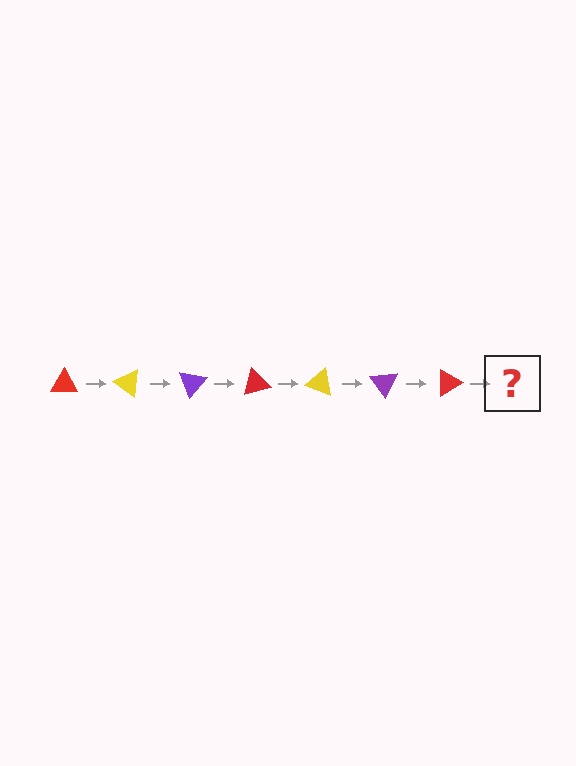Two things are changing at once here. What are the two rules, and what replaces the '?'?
The two rules are that it rotates 35 degrees each step and the color cycles through red, yellow, and purple. The '?' should be a yellow triangle, rotated 245 degrees from the start.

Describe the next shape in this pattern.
It should be a yellow triangle, rotated 245 degrees from the start.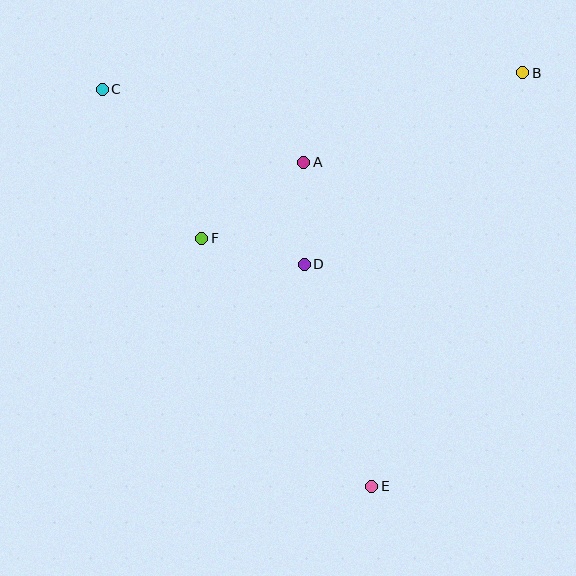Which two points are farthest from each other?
Points C and E are farthest from each other.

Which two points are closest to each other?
Points A and D are closest to each other.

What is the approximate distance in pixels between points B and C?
The distance between B and C is approximately 421 pixels.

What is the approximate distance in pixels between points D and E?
The distance between D and E is approximately 232 pixels.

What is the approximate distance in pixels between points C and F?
The distance between C and F is approximately 179 pixels.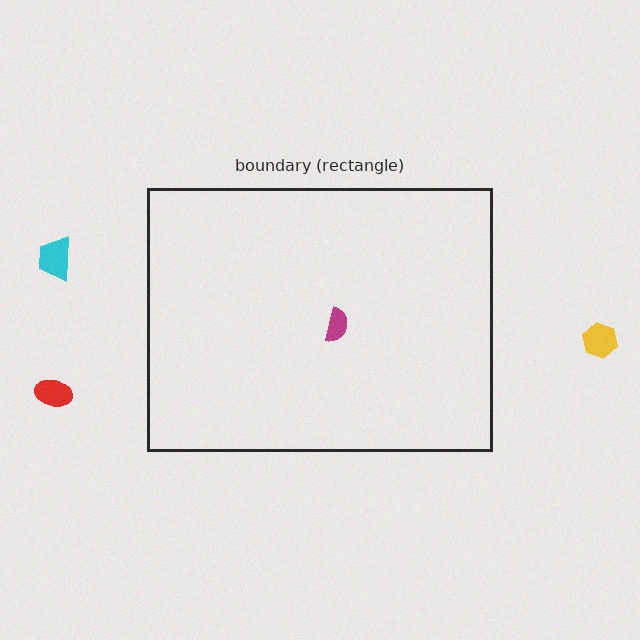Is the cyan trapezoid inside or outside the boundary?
Outside.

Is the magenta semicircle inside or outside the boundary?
Inside.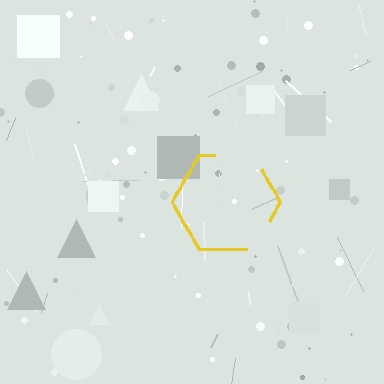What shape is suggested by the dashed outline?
The dashed outline suggests a hexagon.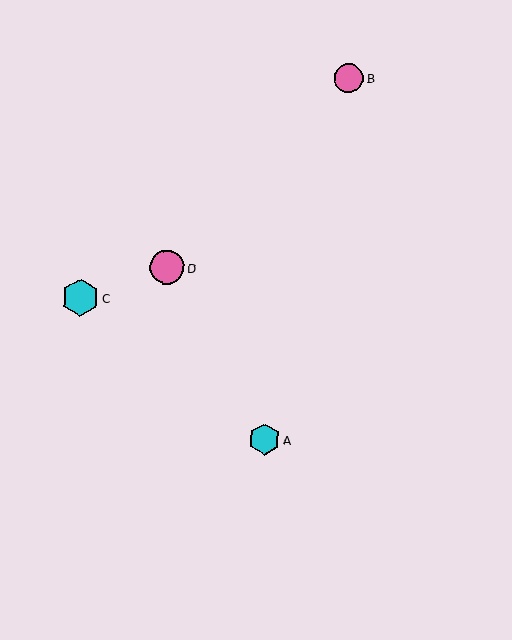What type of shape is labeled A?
Shape A is a cyan hexagon.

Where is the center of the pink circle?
The center of the pink circle is at (349, 78).